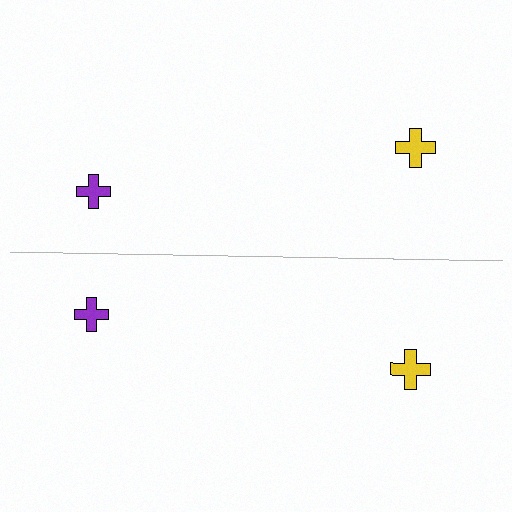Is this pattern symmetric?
Yes, this pattern has bilateral (reflection) symmetry.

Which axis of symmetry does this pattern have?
The pattern has a horizontal axis of symmetry running through the center of the image.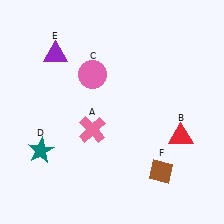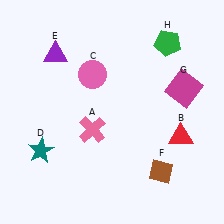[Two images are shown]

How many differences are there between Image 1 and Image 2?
There are 2 differences between the two images.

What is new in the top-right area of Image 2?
A magenta square (G) was added in the top-right area of Image 2.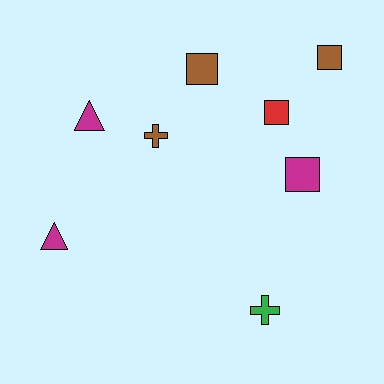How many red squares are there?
There is 1 red square.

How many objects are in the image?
There are 8 objects.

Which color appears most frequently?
Magenta, with 3 objects.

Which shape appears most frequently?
Square, with 4 objects.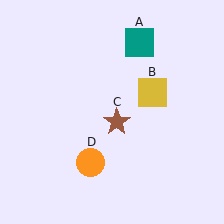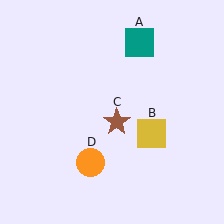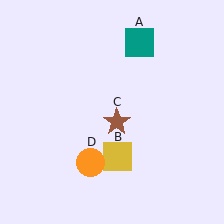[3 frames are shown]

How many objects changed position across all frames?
1 object changed position: yellow square (object B).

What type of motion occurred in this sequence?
The yellow square (object B) rotated clockwise around the center of the scene.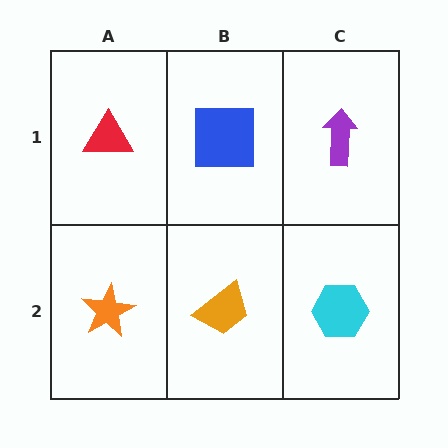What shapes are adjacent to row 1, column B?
An orange trapezoid (row 2, column B), a red triangle (row 1, column A), a purple arrow (row 1, column C).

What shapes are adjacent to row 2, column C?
A purple arrow (row 1, column C), an orange trapezoid (row 2, column B).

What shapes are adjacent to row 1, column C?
A cyan hexagon (row 2, column C), a blue square (row 1, column B).